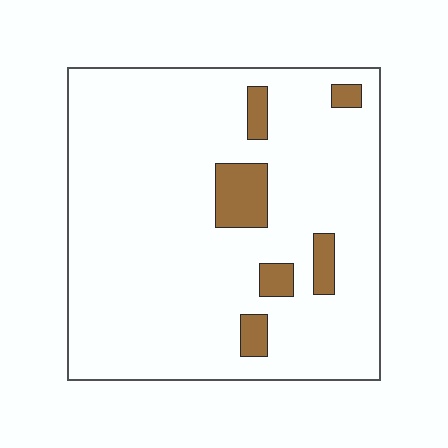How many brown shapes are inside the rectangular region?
6.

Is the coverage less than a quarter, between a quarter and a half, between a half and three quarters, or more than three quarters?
Less than a quarter.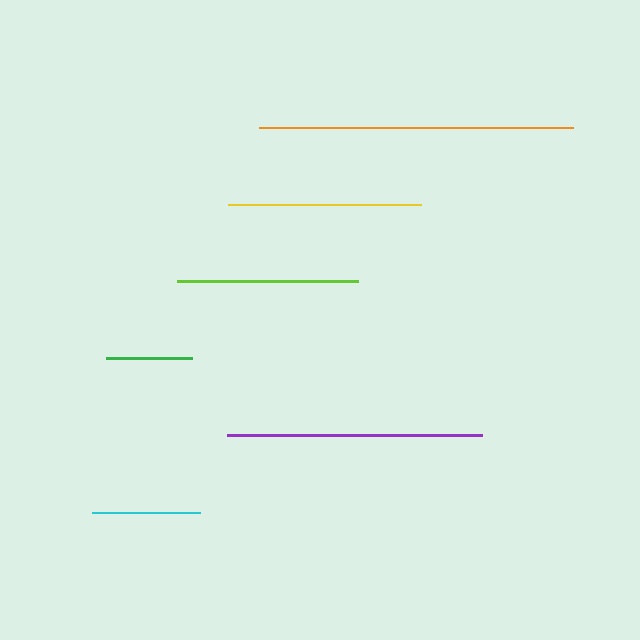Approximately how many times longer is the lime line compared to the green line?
The lime line is approximately 2.1 times the length of the green line.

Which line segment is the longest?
The orange line is the longest at approximately 314 pixels.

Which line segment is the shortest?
The green line is the shortest at approximately 86 pixels.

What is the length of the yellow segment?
The yellow segment is approximately 194 pixels long.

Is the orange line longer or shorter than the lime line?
The orange line is longer than the lime line.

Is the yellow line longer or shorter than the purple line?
The purple line is longer than the yellow line.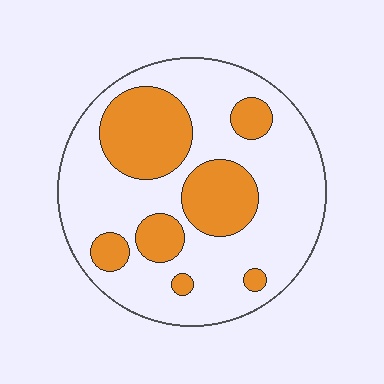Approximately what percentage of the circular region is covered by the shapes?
Approximately 30%.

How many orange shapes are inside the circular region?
7.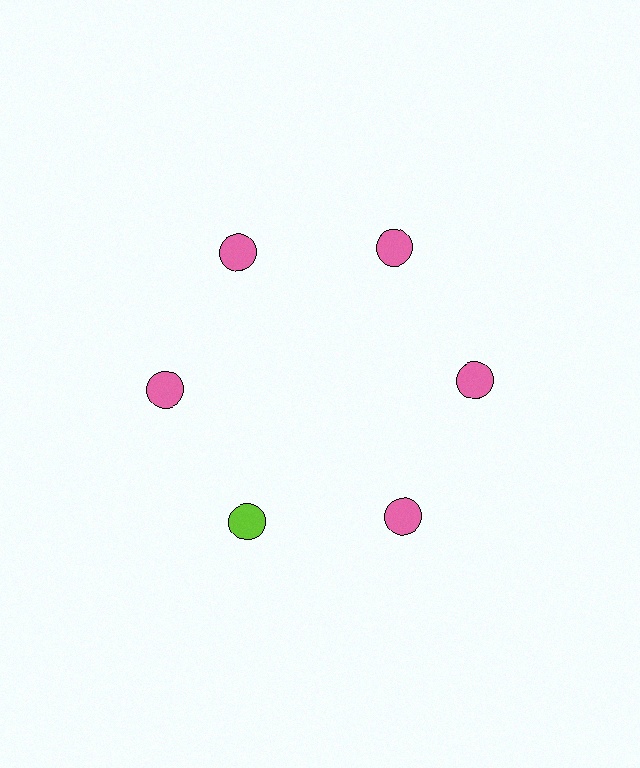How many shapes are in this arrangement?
There are 6 shapes arranged in a ring pattern.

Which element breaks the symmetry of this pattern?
The lime circle at roughly the 7 o'clock position breaks the symmetry. All other shapes are pink circles.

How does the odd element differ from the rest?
It has a different color: lime instead of pink.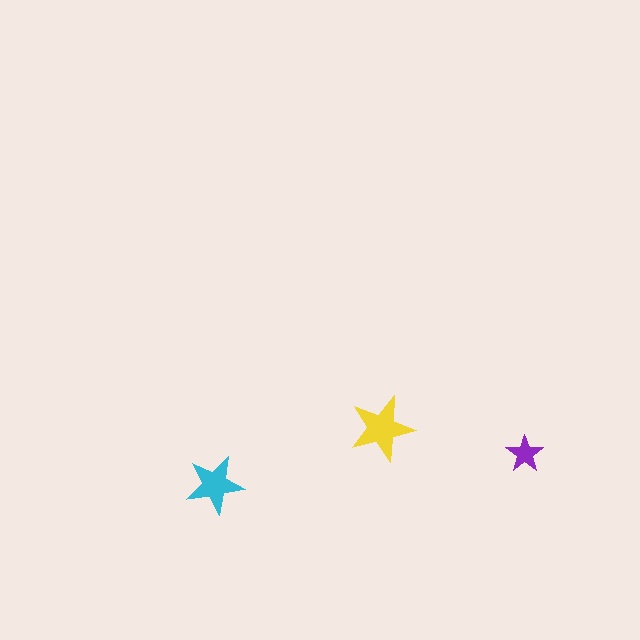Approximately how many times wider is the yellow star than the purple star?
About 2 times wider.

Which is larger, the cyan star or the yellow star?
The yellow one.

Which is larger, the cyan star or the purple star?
The cyan one.